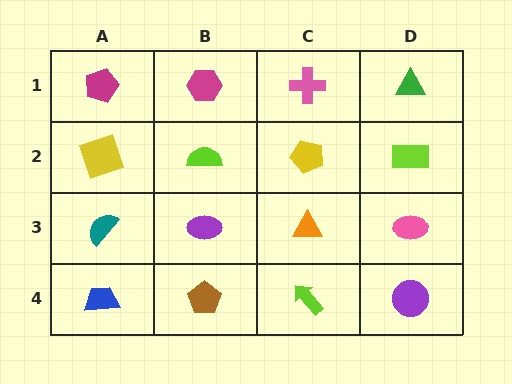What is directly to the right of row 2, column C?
A lime rectangle.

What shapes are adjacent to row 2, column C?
A pink cross (row 1, column C), an orange triangle (row 3, column C), a lime semicircle (row 2, column B), a lime rectangle (row 2, column D).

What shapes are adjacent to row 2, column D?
A green triangle (row 1, column D), a pink ellipse (row 3, column D), a yellow pentagon (row 2, column C).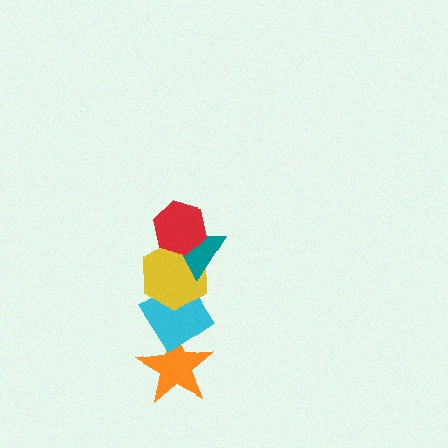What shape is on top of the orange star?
The cyan diamond is on top of the orange star.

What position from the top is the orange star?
The orange star is 5th from the top.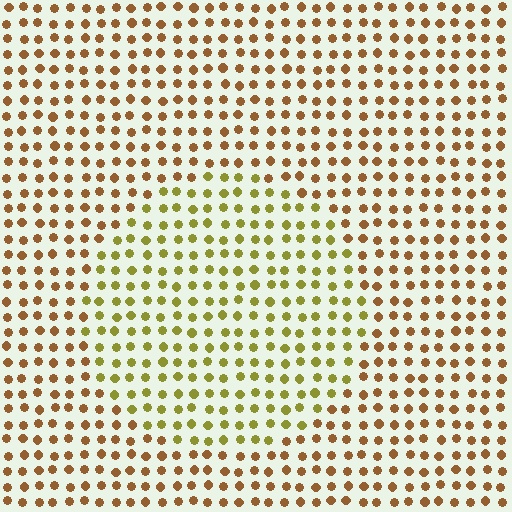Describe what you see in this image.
The image is filled with small brown elements in a uniform arrangement. A circle-shaped region is visible where the elements are tinted to a slightly different hue, forming a subtle color boundary.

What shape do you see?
I see a circle.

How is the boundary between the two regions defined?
The boundary is defined purely by a slight shift in hue (about 37 degrees). Spacing, size, and orientation are identical on both sides.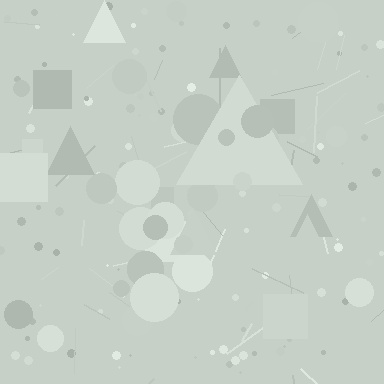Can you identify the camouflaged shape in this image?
The camouflaged shape is a triangle.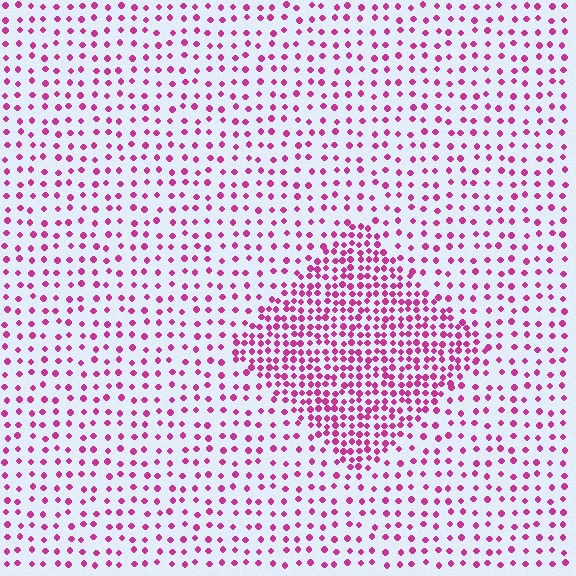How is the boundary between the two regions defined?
The boundary is defined by a change in element density (approximately 2.3x ratio). All elements are the same color, size, and shape.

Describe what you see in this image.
The image contains small magenta elements arranged at two different densities. A diamond-shaped region is visible where the elements are more densely packed than the surrounding area.